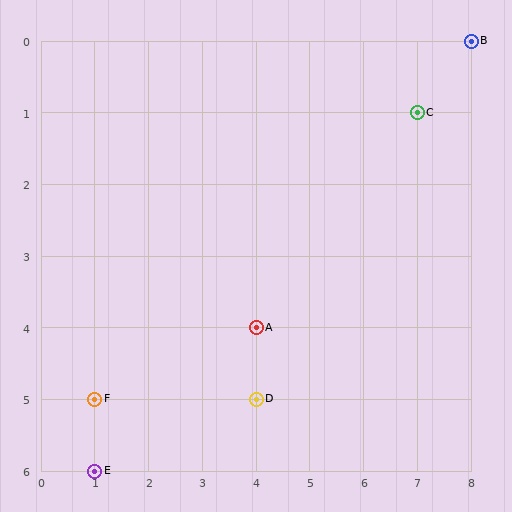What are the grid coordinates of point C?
Point C is at grid coordinates (7, 1).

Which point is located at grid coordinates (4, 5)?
Point D is at (4, 5).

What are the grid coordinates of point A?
Point A is at grid coordinates (4, 4).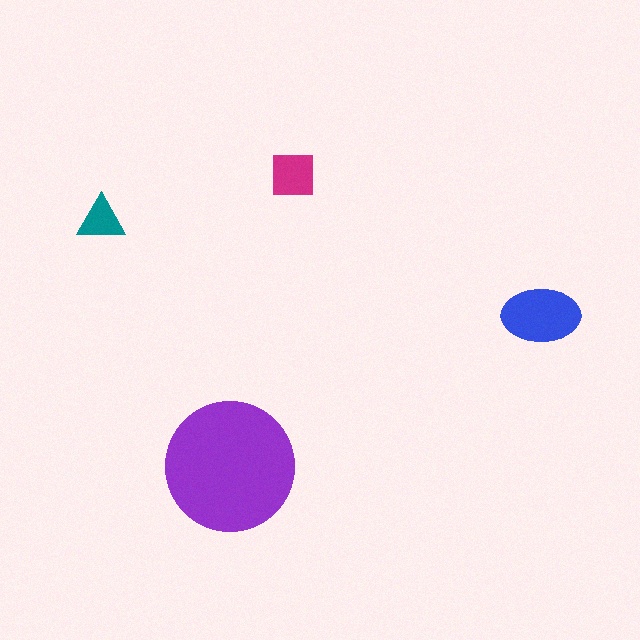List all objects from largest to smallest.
The purple circle, the blue ellipse, the magenta square, the teal triangle.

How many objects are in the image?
There are 4 objects in the image.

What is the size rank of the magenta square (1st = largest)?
3rd.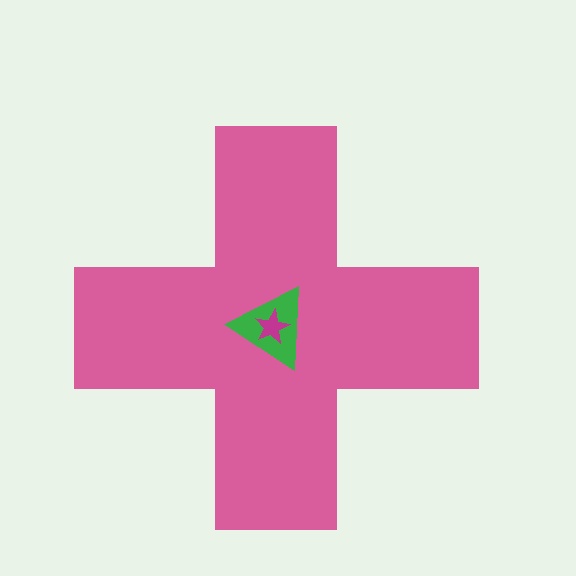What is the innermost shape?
The magenta star.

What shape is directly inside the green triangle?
The magenta star.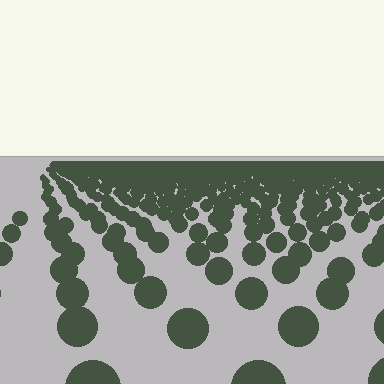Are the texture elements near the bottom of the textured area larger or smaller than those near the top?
Larger. Near the bottom, elements are closer to the viewer and appear at a bigger on-screen size.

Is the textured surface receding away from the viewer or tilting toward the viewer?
The surface is receding away from the viewer. Texture elements get smaller and denser toward the top.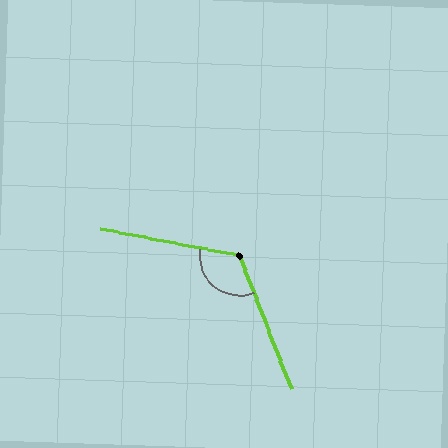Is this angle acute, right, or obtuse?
It is obtuse.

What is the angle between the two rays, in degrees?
Approximately 122 degrees.